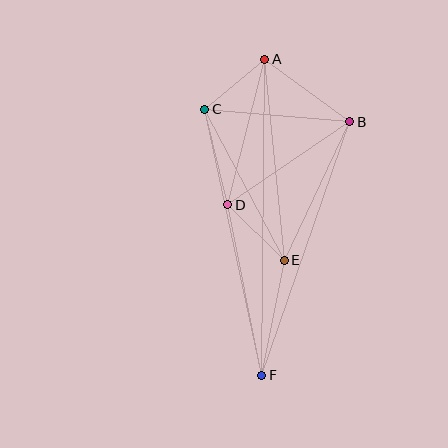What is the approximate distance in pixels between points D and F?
The distance between D and F is approximately 174 pixels.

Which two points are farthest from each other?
Points A and F are farthest from each other.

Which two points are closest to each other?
Points A and C are closest to each other.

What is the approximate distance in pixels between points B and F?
The distance between B and F is approximately 268 pixels.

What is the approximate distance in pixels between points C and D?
The distance between C and D is approximately 98 pixels.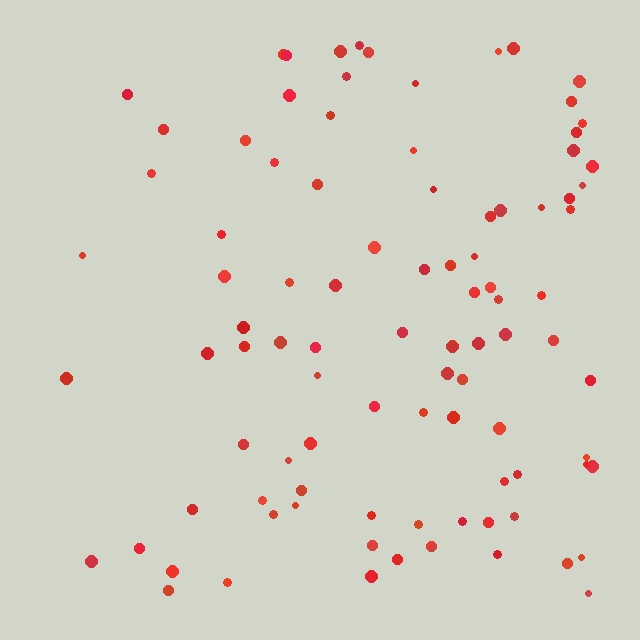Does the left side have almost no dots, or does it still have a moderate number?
Still a moderate number, just noticeably fewer than the right.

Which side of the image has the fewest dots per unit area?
The left.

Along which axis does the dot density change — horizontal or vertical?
Horizontal.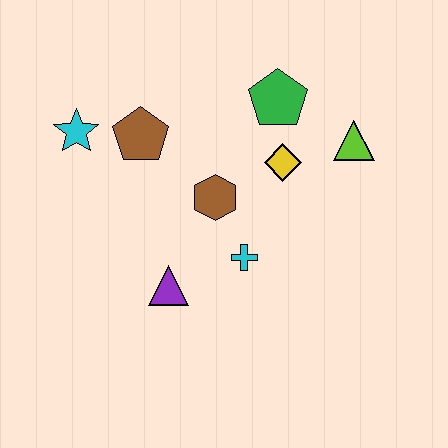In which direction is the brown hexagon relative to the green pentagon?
The brown hexagon is below the green pentagon.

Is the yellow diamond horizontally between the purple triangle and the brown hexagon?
No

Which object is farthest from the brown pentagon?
The lime triangle is farthest from the brown pentagon.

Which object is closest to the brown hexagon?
The cyan cross is closest to the brown hexagon.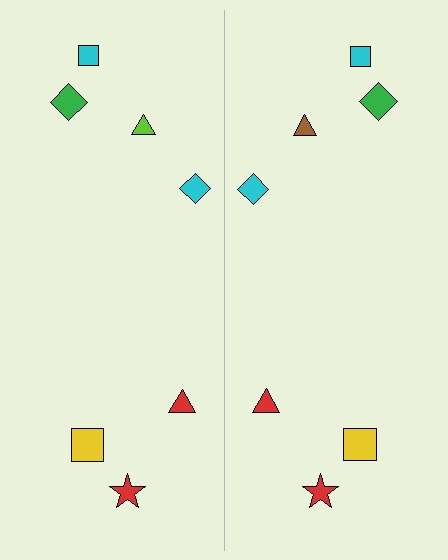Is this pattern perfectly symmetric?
No, the pattern is not perfectly symmetric. The brown triangle on the right side breaks the symmetry — its mirror counterpart is lime.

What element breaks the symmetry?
The brown triangle on the right side breaks the symmetry — its mirror counterpart is lime.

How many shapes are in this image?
There are 14 shapes in this image.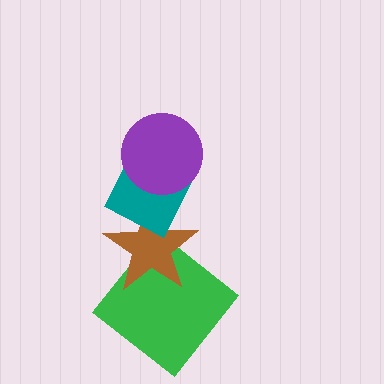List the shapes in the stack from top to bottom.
From top to bottom: the purple circle, the teal diamond, the brown star, the green diamond.